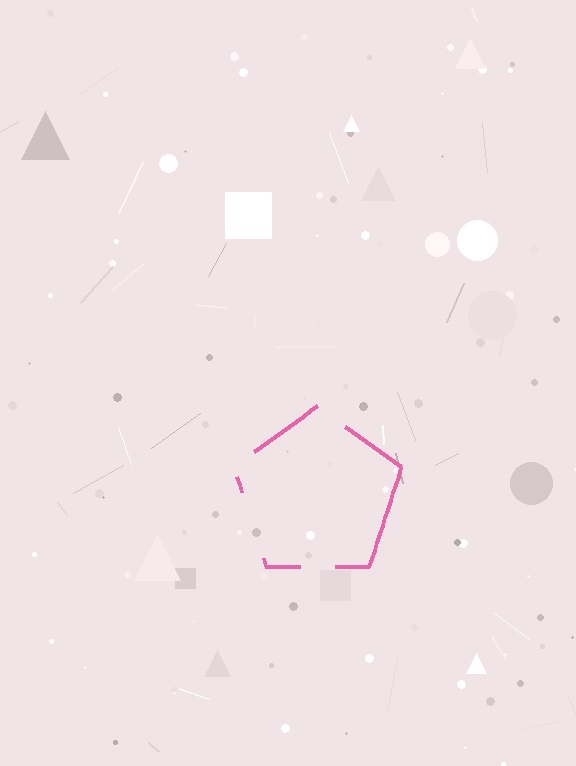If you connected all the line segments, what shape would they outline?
They would outline a pentagon.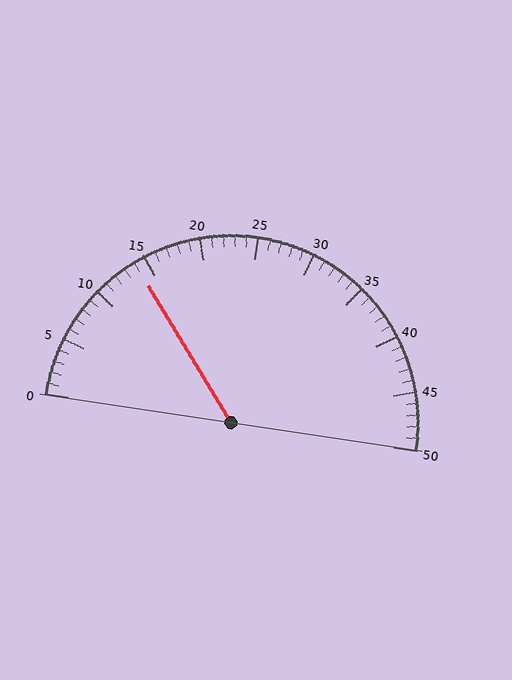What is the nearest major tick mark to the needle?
The nearest major tick mark is 15.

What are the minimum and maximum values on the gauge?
The gauge ranges from 0 to 50.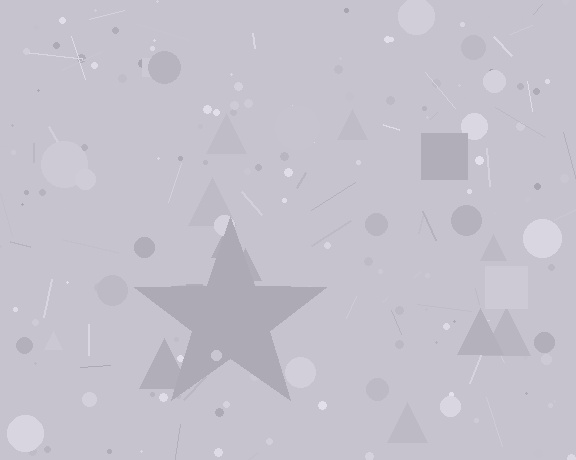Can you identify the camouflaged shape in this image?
The camouflaged shape is a star.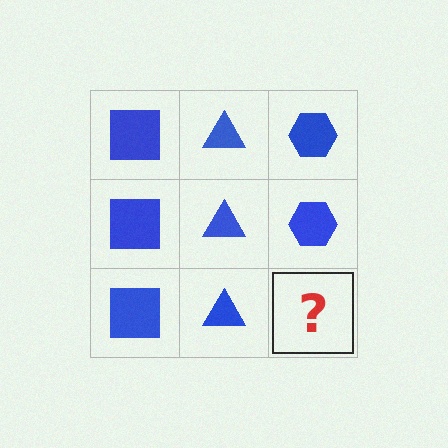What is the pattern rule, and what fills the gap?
The rule is that each column has a consistent shape. The gap should be filled with a blue hexagon.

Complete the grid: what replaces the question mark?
The question mark should be replaced with a blue hexagon.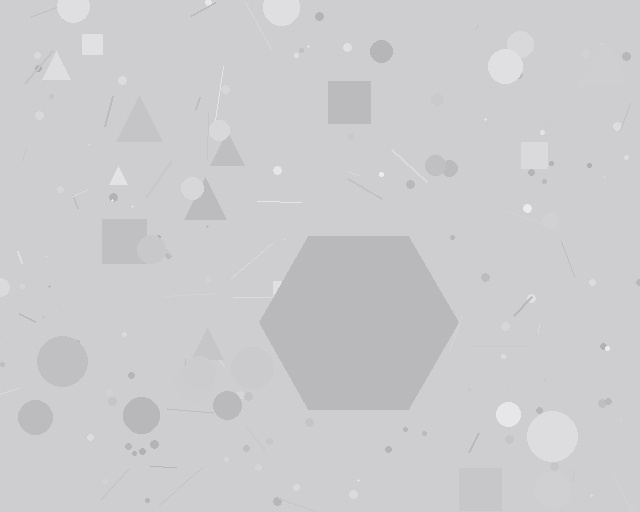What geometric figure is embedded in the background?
A hexagon is embedded in the background.